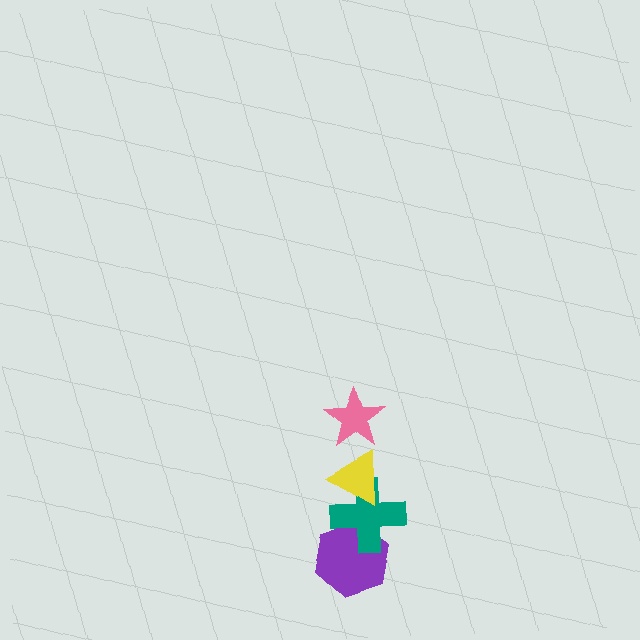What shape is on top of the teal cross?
The yellow triangle is on top of the teal cross.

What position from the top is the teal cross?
The teal cross is 3rd from the top.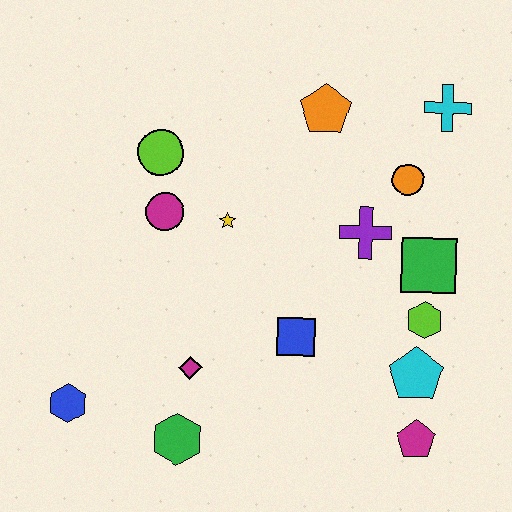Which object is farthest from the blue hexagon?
The cyan cross is farthest from the blue hexagon.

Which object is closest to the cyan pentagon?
The lime hexagon is closest to the cyan pentagon.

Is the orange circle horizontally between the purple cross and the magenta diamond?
No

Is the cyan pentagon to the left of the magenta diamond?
No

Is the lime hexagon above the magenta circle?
No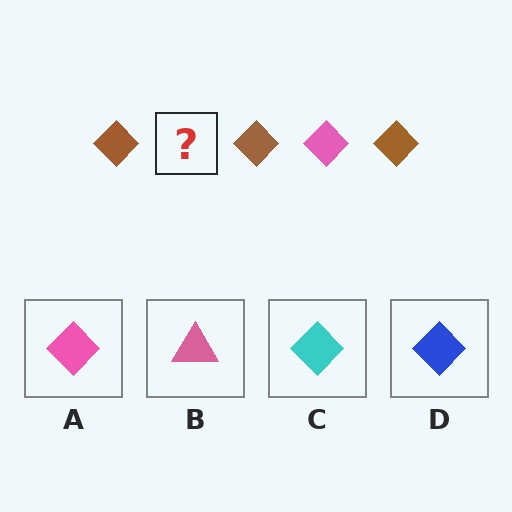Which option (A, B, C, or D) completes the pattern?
A.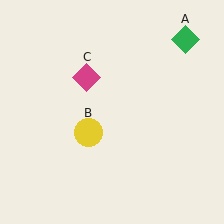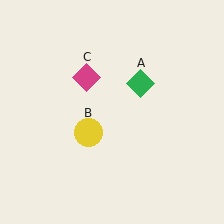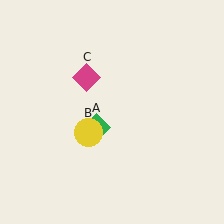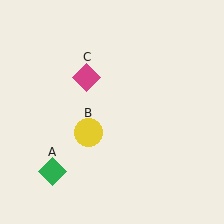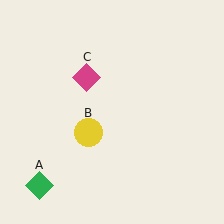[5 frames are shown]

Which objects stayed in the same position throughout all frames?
Yellow circle (object B) and magenta diamond (object C) remained stationary.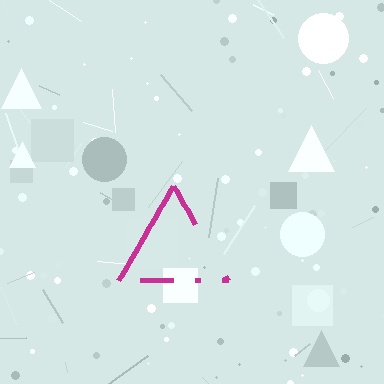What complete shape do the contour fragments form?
The contour fragments form a triangle.